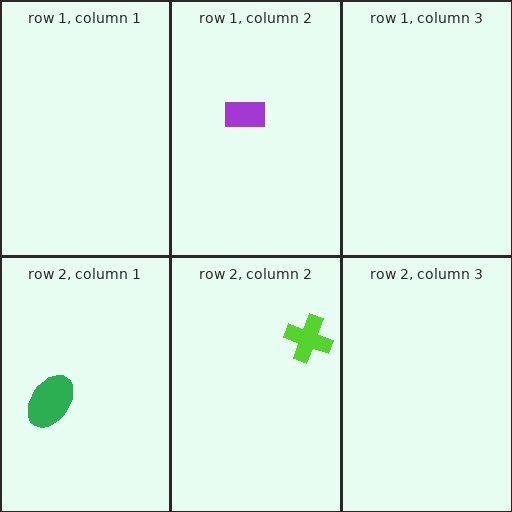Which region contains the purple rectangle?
The row 1, column 2 region.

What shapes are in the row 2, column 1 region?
The green ellipse.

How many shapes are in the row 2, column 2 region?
1.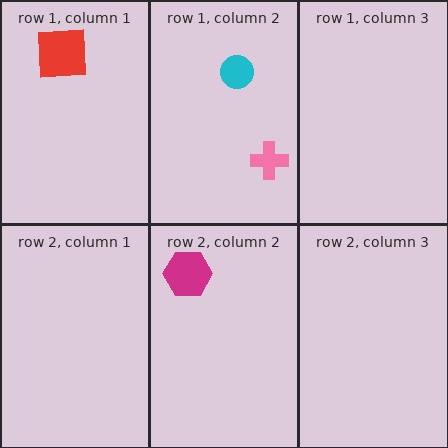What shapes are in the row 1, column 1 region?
The red square.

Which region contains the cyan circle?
The row 1, column 2 region.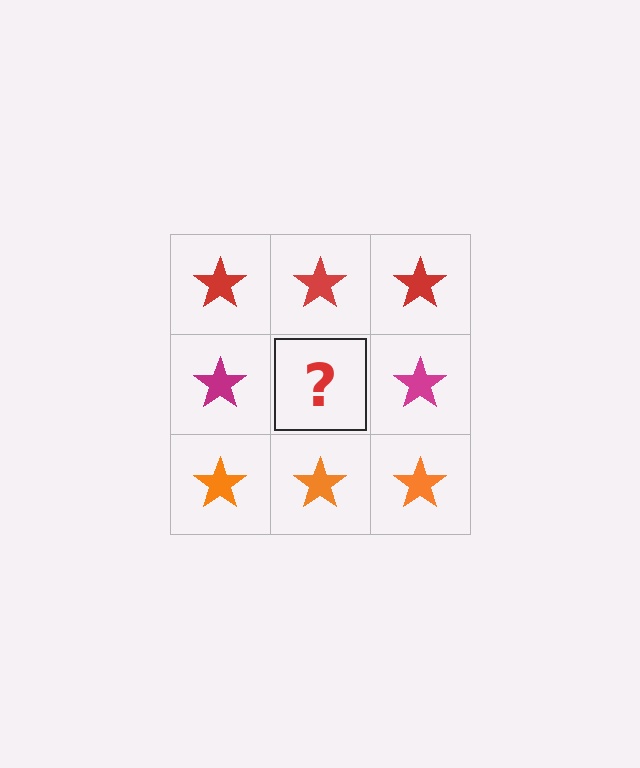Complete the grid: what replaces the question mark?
The question mark should be replaced with a magenta star.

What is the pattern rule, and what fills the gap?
The rule is that each row has a consistent color. The gap should be filled with a magenta star.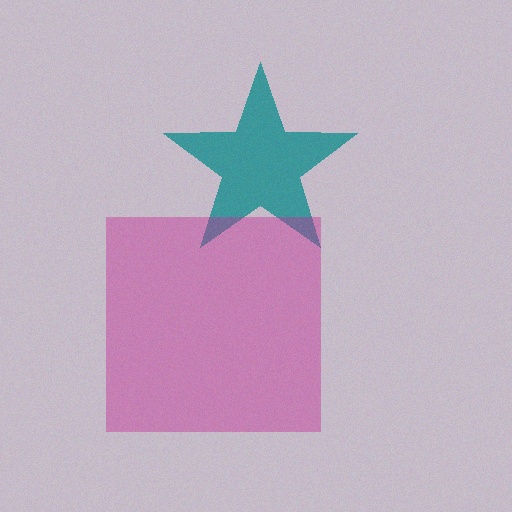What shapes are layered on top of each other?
The layered shapes are: a teal star, a magenta square.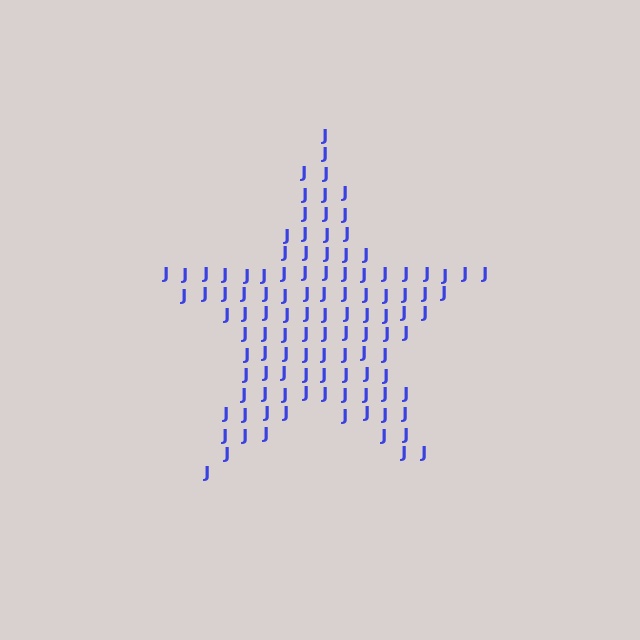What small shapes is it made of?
It is made of small letter J's.